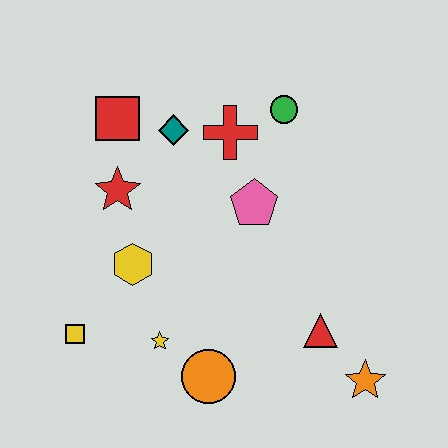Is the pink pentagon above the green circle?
No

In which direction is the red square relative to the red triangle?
The red square is above the red triangle.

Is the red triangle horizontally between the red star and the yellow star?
No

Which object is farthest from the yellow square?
The green circle is farthest from the yellow square.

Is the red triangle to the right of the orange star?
No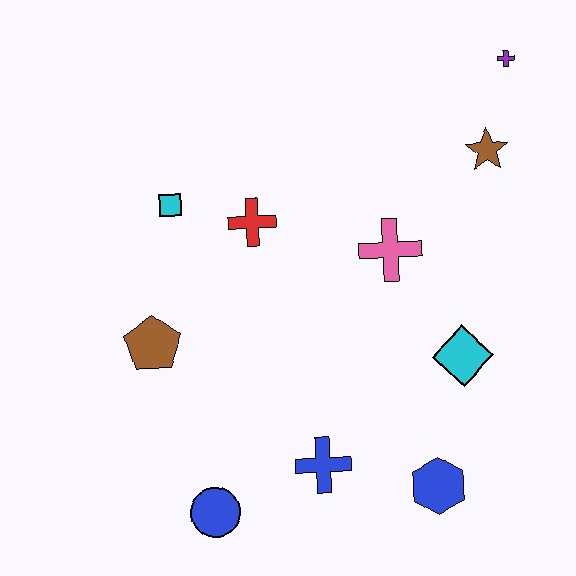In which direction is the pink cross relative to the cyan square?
The pink cross is to the right of the cyan square.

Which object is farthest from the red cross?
The blue hexagon is farthest from the red cross.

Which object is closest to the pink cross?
The cyan diamond is closest to the pink cross.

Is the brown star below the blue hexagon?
No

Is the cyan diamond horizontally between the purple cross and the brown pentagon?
Yes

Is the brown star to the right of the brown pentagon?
Yes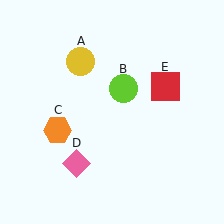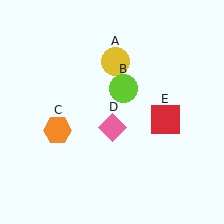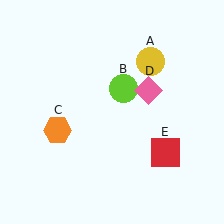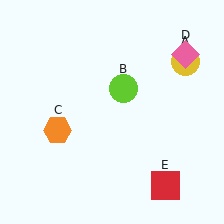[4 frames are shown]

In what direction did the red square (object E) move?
The red square (object E) moved down.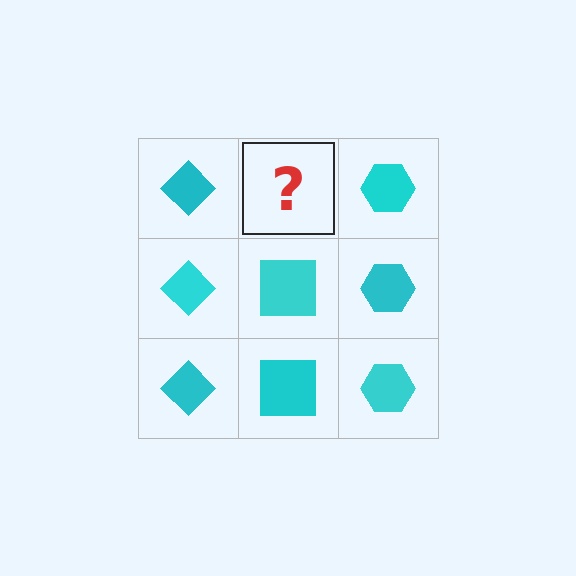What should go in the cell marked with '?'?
The missing cell should contain a cyan square.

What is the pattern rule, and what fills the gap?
The rule is that each column has a consistent shape. The gap should be filled with a cyan square.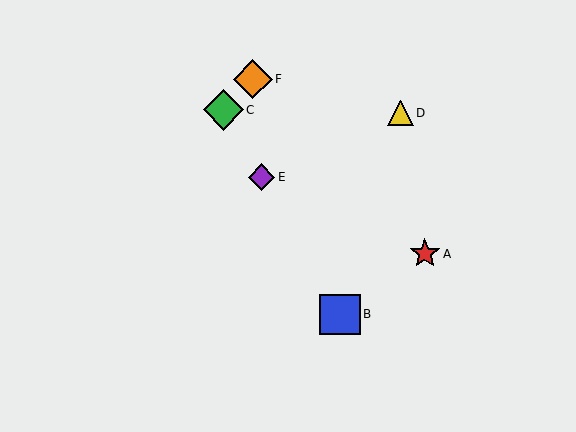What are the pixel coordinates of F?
Object F is at (253, 79).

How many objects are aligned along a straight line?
3 objects (B, C, E) are aligned along a straight line.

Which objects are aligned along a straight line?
Objects B, C, E are aligned along a straight line.